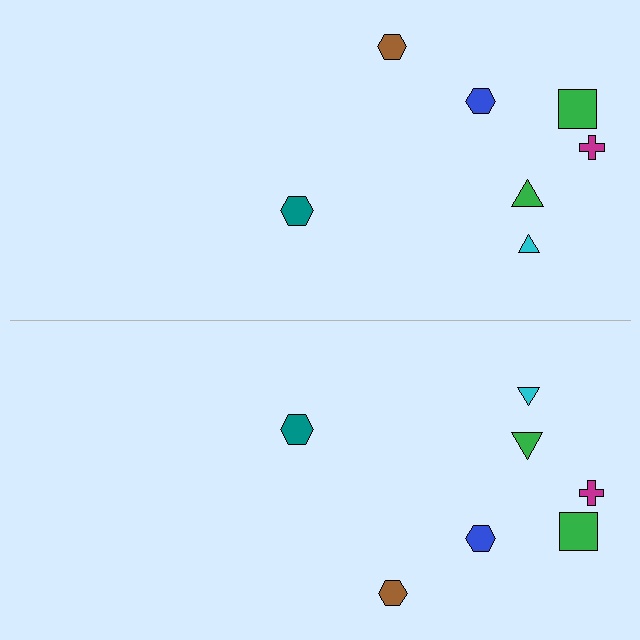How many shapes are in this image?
There are 14 shapes in this image.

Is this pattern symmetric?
Yes, this pattern has bilateral (reflection) symmetry.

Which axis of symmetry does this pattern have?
The pattern has a horizontal axis of symmetry running through the center of the image.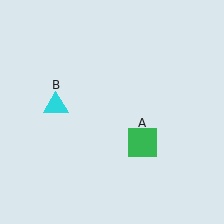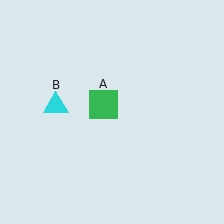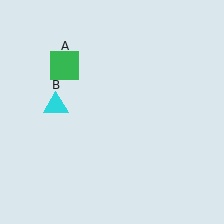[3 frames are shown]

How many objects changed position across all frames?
1 object changed position: green square (object A).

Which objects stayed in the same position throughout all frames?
Cyan triangle (object B) remained stationary.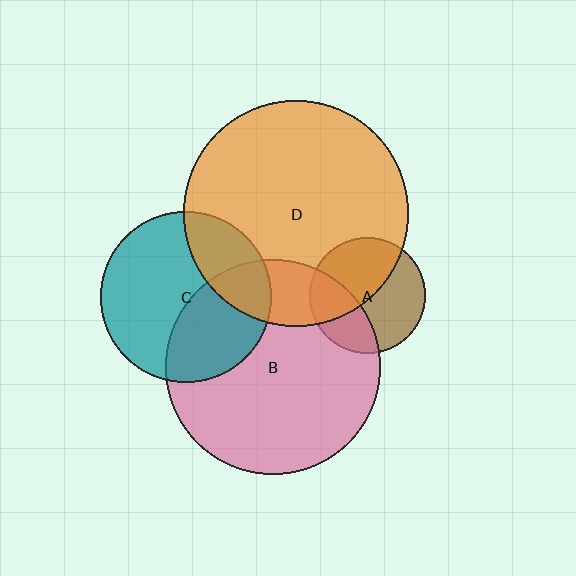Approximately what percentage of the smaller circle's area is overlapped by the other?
Approximately 40%.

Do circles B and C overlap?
Yes.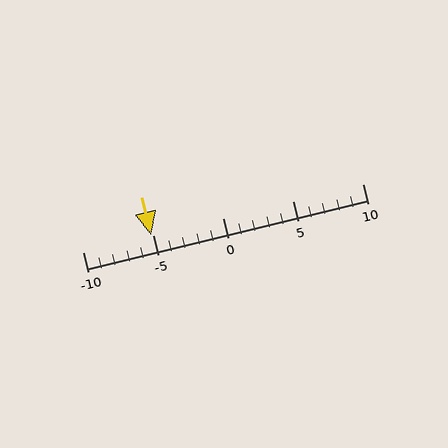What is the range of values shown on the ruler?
The ruler shows values from -10 to 10.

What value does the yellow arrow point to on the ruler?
The yellow arrow points to approximately -5.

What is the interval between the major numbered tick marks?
The major tick marks are spaced 5 units apart.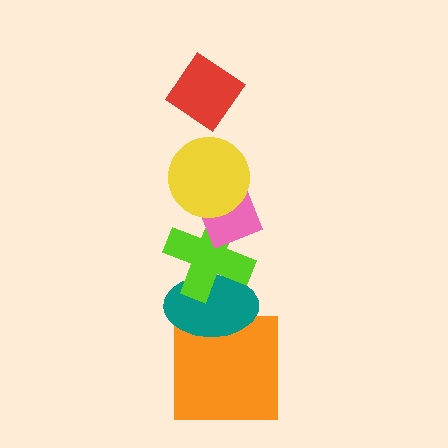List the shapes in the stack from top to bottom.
From top to bottom: the red diamond, the yellow circle, the pink rectangle, the lime cross, the teal ellipse, the orange square.